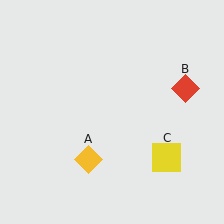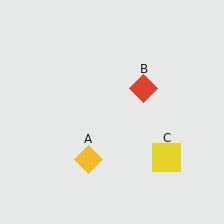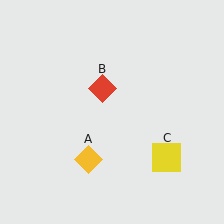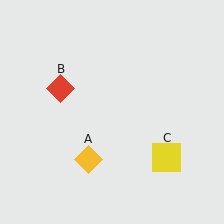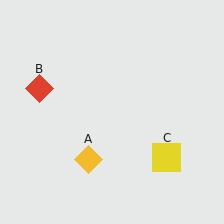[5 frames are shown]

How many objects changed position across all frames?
1 object changed position: red diamond (object B).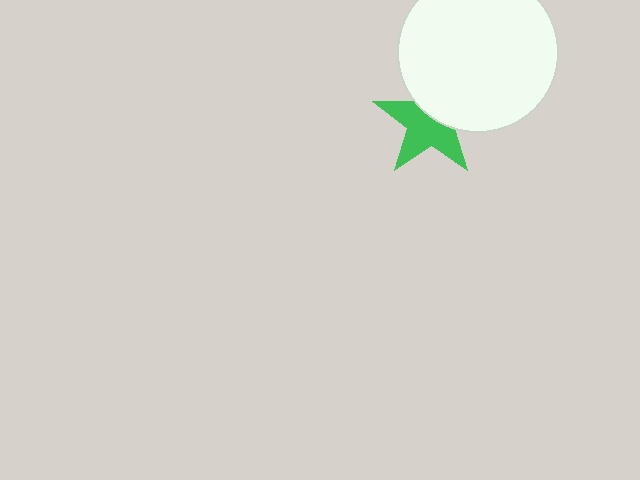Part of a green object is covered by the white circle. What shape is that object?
It is a star.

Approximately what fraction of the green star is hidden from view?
Roughly 41% of the green star is hidden behind the white circle.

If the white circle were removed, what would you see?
You would see the complete green star.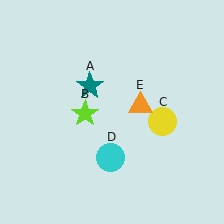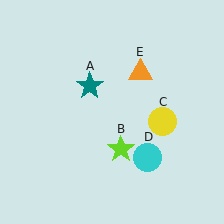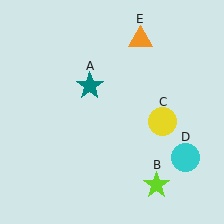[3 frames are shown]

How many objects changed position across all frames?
3 objects changed position: lime star (object B), cyan circle (object D), orange triangle (object E).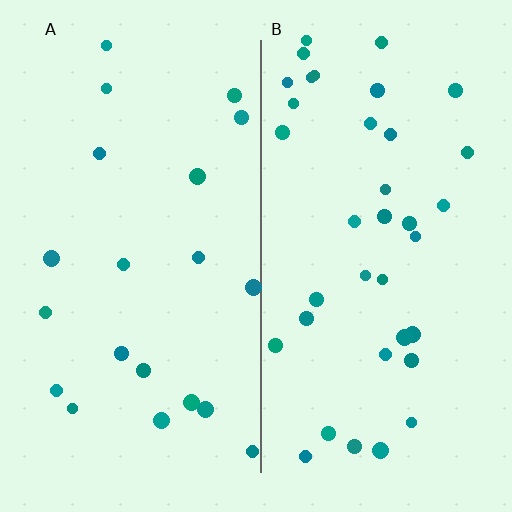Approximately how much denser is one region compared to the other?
Approximately 1.8× — region B over region A.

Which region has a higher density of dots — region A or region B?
B (the right).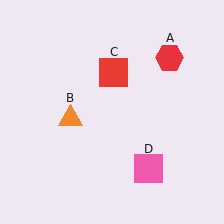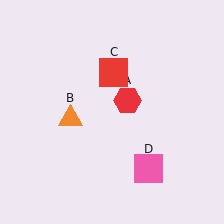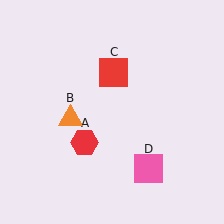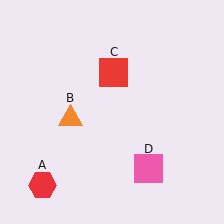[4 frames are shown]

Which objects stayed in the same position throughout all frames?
Orange triangle (object B) and red square (object C) and pink square (object D) remained stationary.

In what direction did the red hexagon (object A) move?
The red hexagon (object A) moved down and to the left.